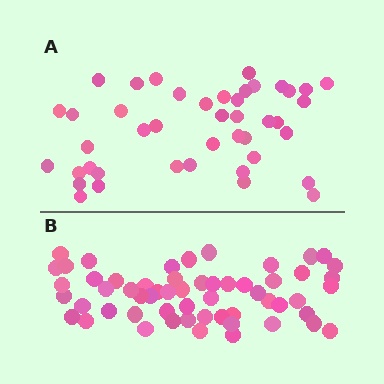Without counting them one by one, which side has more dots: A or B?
Region B (the bottom region) has more dots.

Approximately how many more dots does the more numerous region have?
Region B has approximately 15 more dots than region A.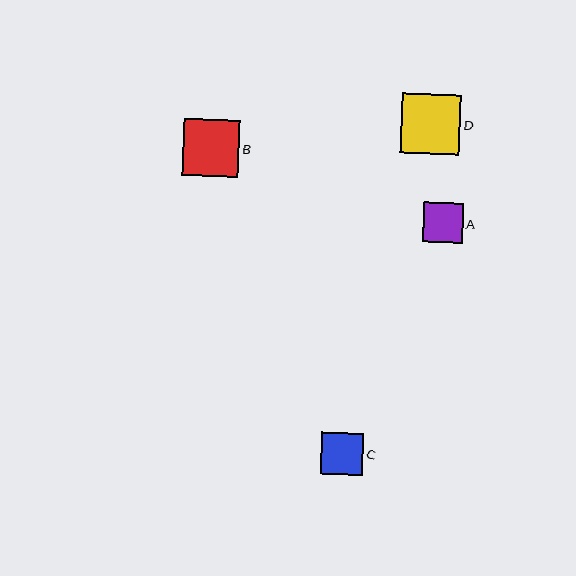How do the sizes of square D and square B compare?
Square D and square B are approximately the same size.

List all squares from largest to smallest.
From largest to smallest: D, B, C, A.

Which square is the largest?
Square D is the largest with a size of approximately 59 pixels.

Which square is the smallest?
Square A is the smallest with a size of approximately 40 pixels.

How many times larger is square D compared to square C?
Square D is approximately 1.4 times the size of square C.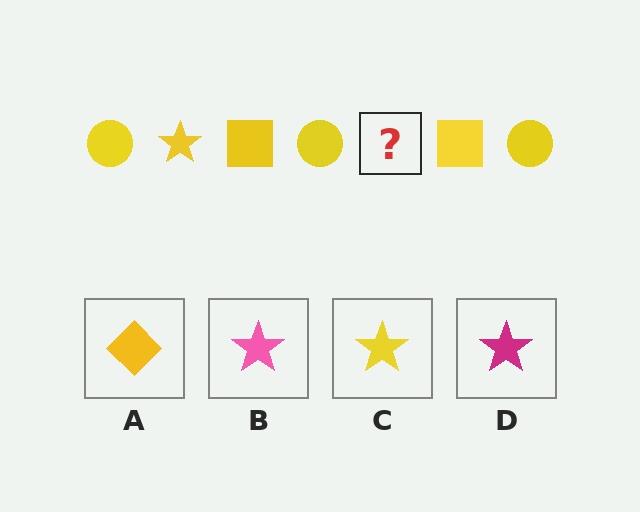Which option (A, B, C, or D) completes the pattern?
C.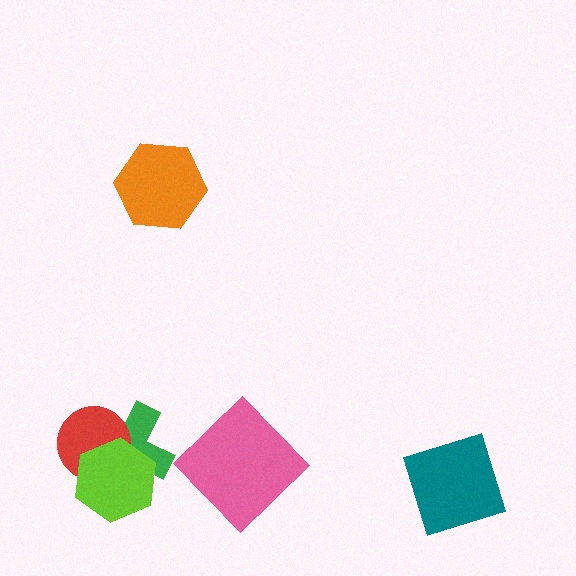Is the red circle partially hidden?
Yes, it is partially covered by another shape.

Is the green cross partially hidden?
Yes, it is partially covered by another shape.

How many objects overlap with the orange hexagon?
0 objects overlap with the orange hexagon.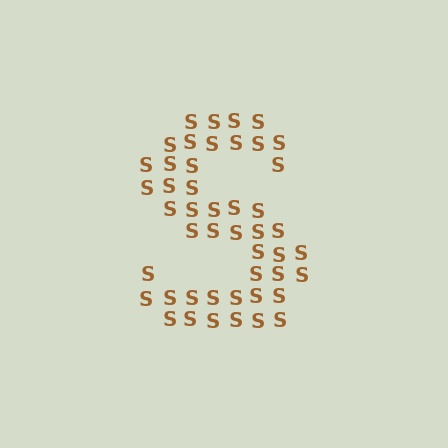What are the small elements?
The small elements are letter S's.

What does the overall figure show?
The overall figure shows the letter S.